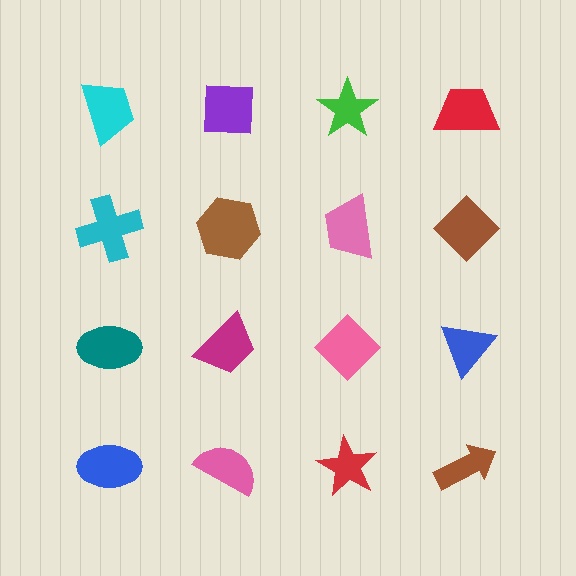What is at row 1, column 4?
A red trapezoid.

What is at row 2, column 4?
A brown diamond.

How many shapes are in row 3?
4 shapes.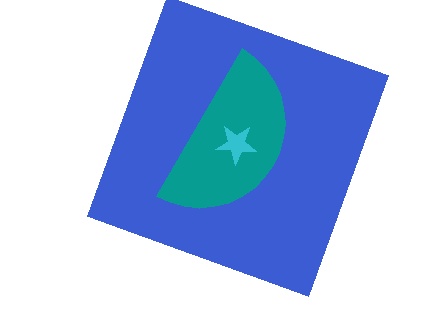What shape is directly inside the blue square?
The teal semicircle.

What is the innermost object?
The cyan star.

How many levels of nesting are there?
3.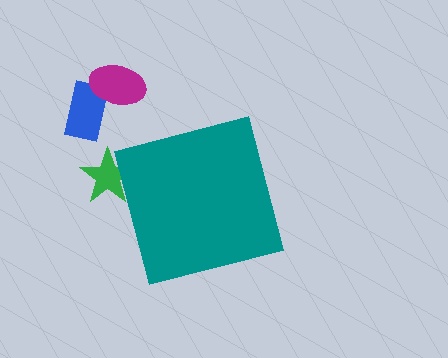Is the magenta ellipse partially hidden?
No, the magenta ellipse is fully visible.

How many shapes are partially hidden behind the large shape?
1 shape is partially hidden.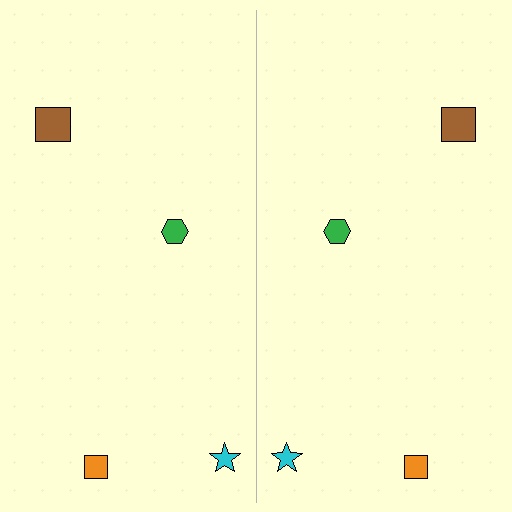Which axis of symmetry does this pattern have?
The pattern has a vertical axis of symmetry running through the center of the image.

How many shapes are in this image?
There are 8 shapes in this image.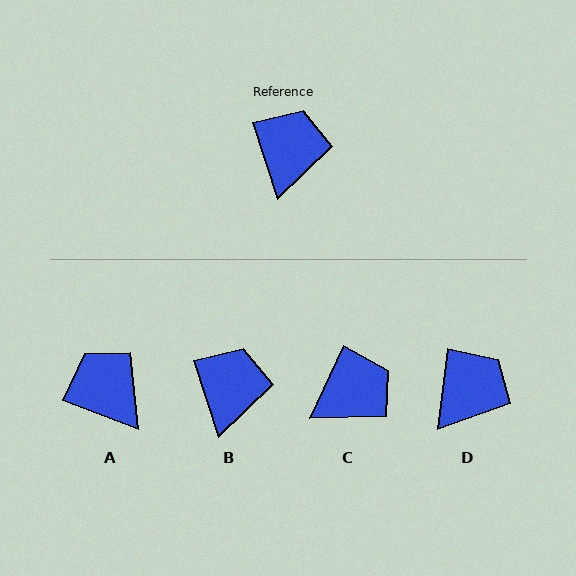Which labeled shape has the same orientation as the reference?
B.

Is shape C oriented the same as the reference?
No, it is off by about 43 degrees.